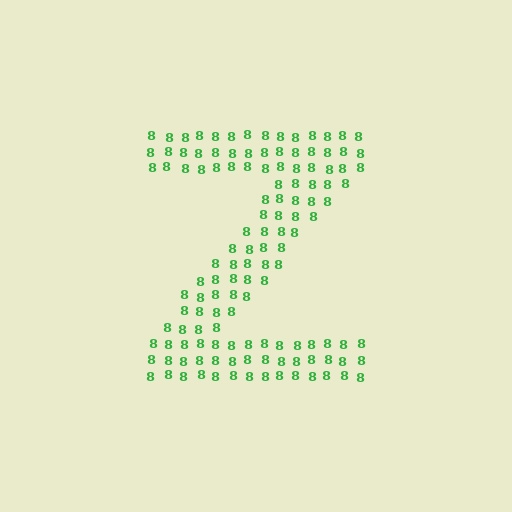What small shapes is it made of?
It is made of small digit 8's.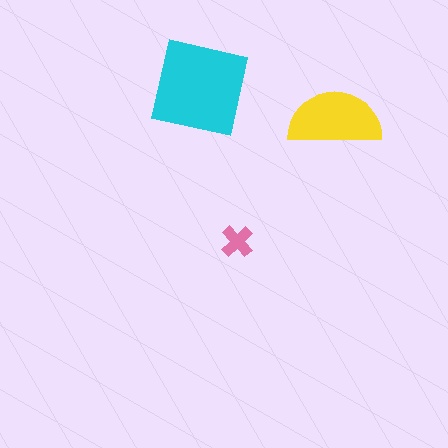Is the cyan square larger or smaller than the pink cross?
Larger.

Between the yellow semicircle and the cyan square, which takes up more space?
The cyan square.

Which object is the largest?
The cyan square.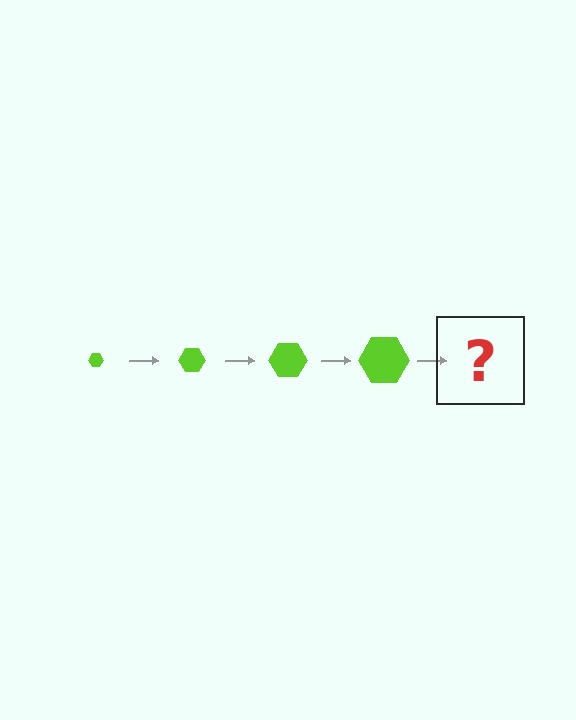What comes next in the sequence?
The next element should be a lime hexagon, larger than the previous one.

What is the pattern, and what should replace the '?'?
The pattern is that the hexagon gets progressively larger each step. The '?' should be a lime hexagon, larger than the previous one.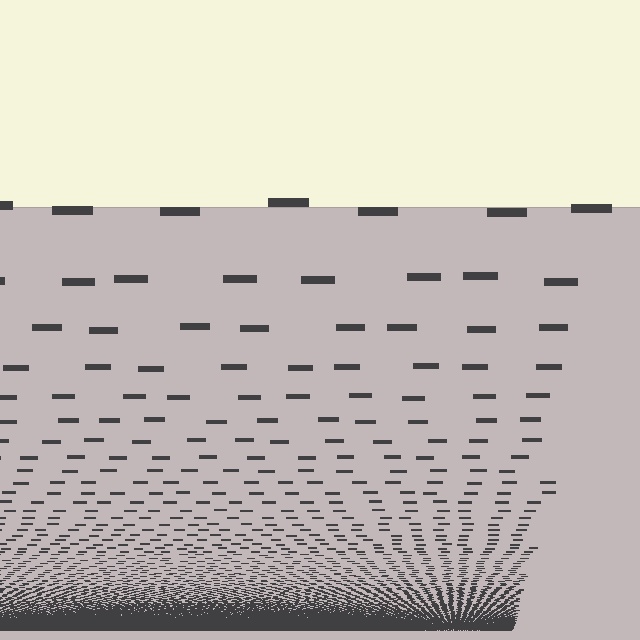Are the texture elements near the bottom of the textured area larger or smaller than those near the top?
Smaller. The gradient is inverted — elements near the bottom are smaller and denser.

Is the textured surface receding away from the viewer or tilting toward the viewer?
The surface appears to tilt toward the viewer. Texture elements get larger and sparser toward the top.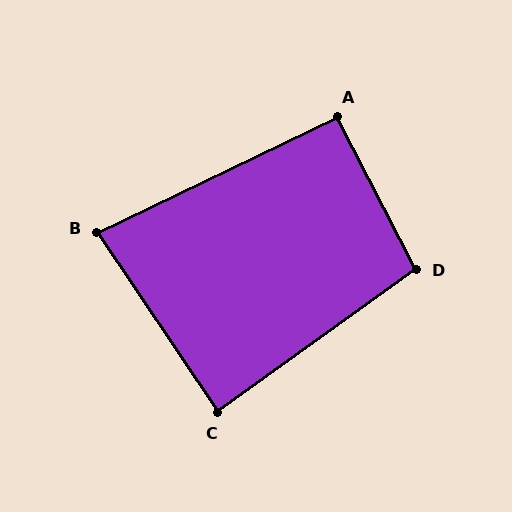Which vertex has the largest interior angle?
D, at approximately 98 degrees.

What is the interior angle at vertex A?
Approximately 92 degrees (approximately right).